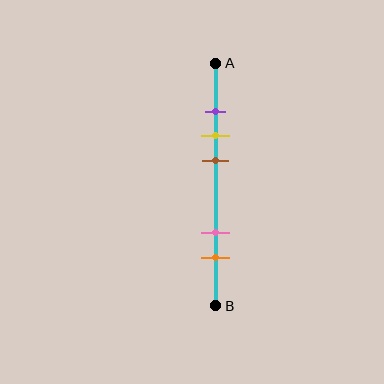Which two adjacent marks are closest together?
The purple and yellow marks are the closest adjacent pair.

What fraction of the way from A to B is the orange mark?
The orange mark is approximately 80% (0.8) of the way from A to B.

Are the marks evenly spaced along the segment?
No, the marks are not evenly spaced.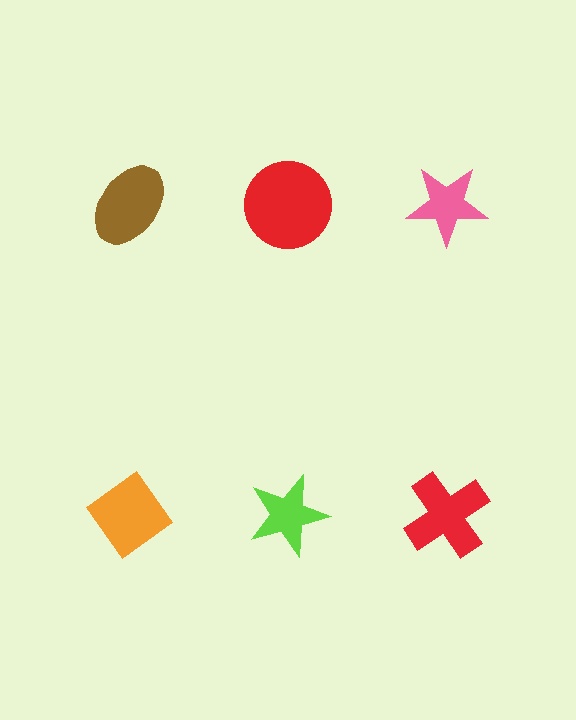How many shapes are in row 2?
3 shapes.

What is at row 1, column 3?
A pink star.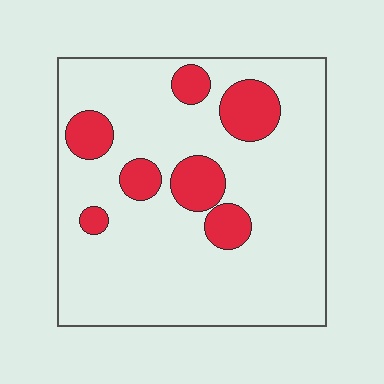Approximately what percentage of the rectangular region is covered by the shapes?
Approximately 15%.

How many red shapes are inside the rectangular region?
7.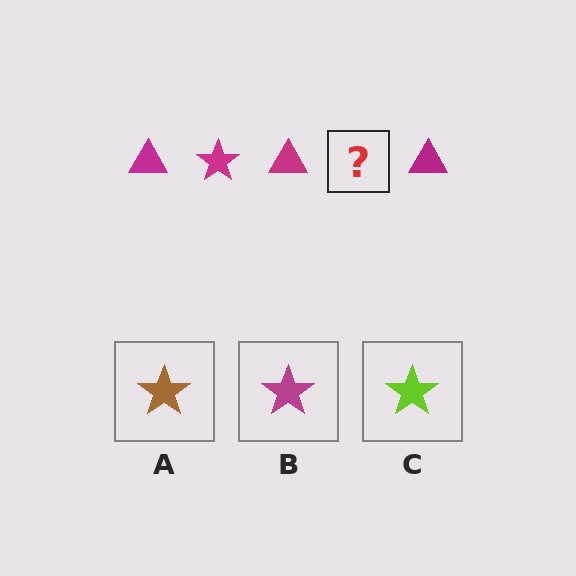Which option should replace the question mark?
Option B.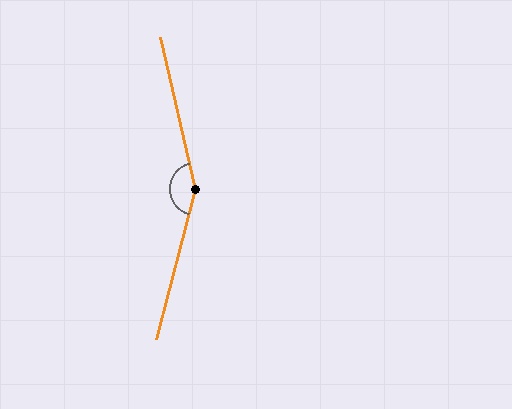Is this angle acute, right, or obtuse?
It is obtuse.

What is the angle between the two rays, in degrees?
Approximately 153 degrees.